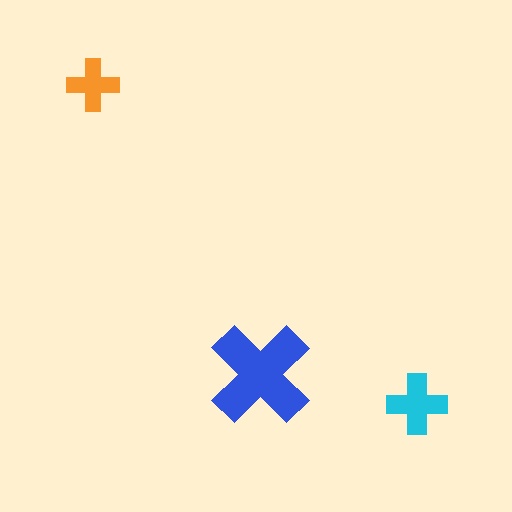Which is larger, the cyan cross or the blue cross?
The blue one.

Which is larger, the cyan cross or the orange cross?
The cyan one.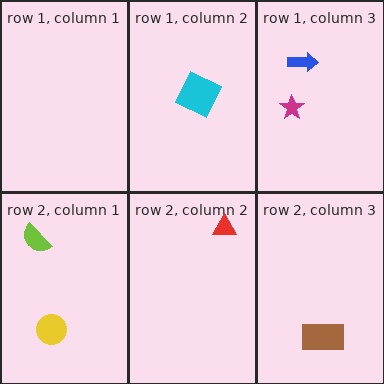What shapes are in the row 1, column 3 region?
The blue arrow, the magenta star.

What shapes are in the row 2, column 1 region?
The lime semicircle, the yellow circle.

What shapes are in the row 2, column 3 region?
The brown rectangle.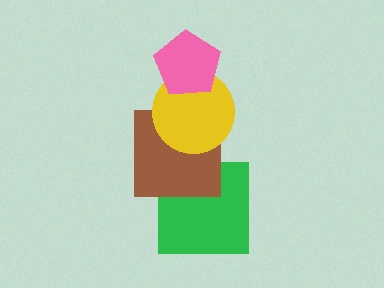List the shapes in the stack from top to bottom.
From top to bottom: the pink pentagon, the yellow circle, the brown square, the green square.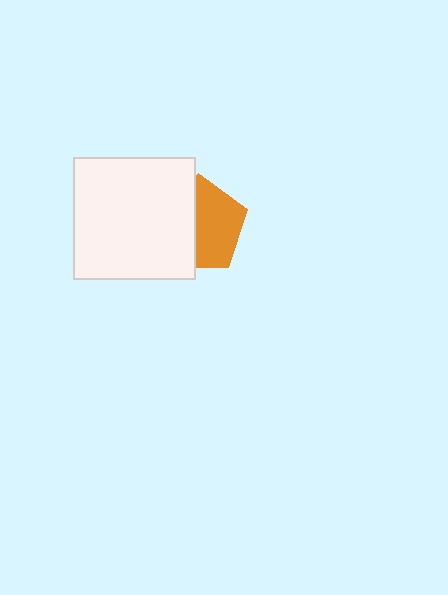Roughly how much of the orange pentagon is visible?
About half of it is visible (roughly 54%).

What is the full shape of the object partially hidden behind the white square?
The partially hidden object is an orange pentagon.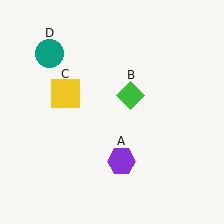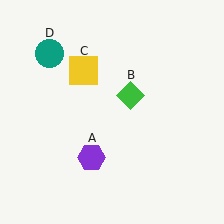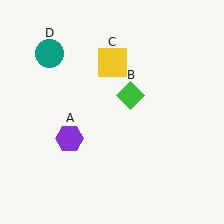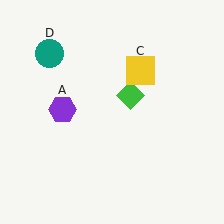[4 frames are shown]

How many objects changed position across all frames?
2 objects changed position: purple hexagon (object A), yellow square (object C).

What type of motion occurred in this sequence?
The purple hexagon (object A), yellow square (object C) rotated clockwise around the center of the scene.